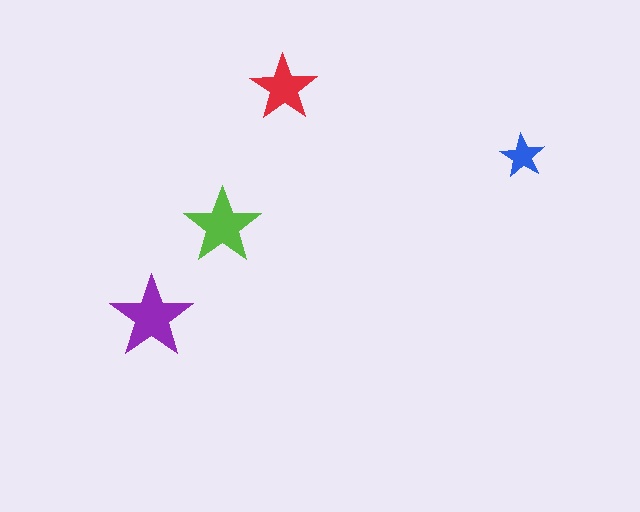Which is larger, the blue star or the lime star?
The lime one.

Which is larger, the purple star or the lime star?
The purple one.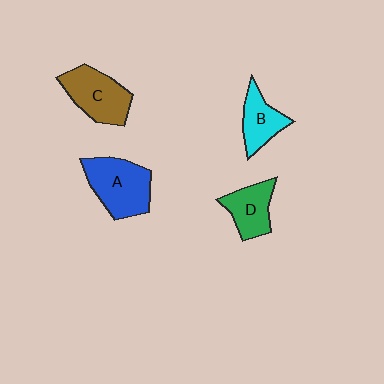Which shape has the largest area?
Shape A (blue).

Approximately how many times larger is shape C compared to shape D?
Approximately 1.3 times.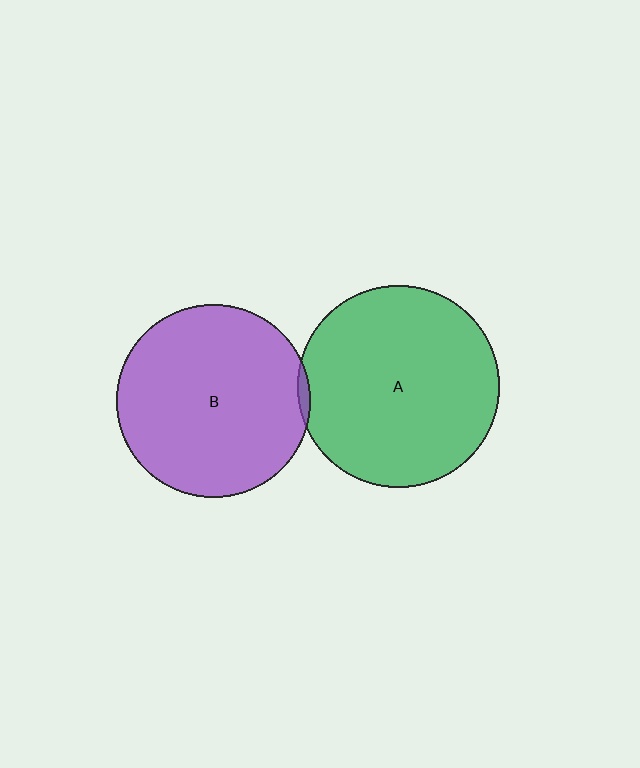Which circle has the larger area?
Circle A (green).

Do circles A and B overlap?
Yes.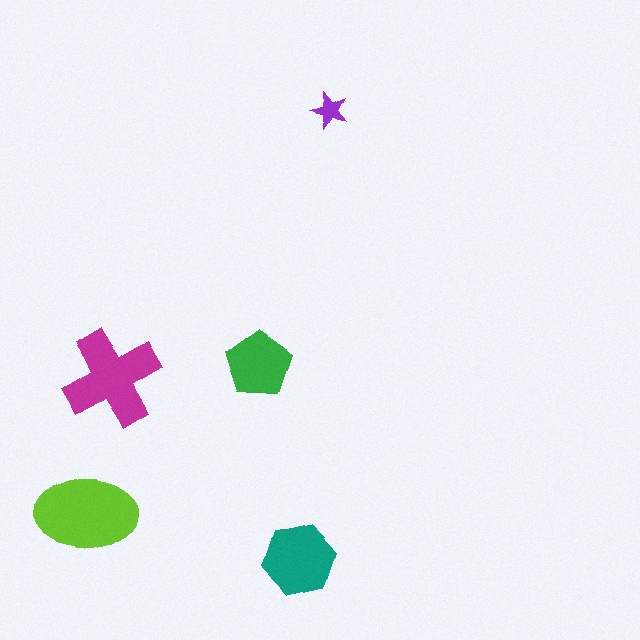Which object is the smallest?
The purple star.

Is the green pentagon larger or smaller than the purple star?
Larger.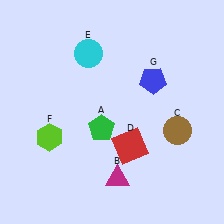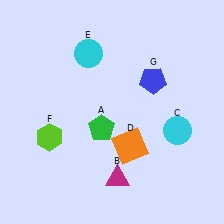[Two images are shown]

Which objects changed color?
C changed from brown to cyan. D changed from red to orange.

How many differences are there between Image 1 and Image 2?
There are 2 differences between the two images.